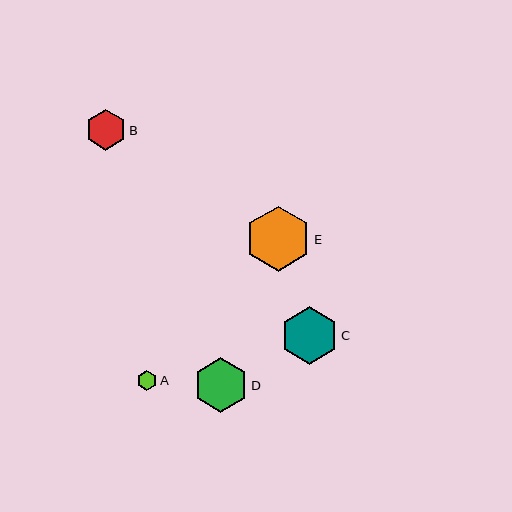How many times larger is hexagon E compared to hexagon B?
Hexagon E is approximately 1.6 times the size of hexagon B.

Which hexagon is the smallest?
Hexagon A is the smallest with a size of approximately 20 pixels.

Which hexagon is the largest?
Hexagon E is the largest with a size of approximately 65 pixels.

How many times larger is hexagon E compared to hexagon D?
Hexagon E is approximately 1.2 times the size of hexagon D.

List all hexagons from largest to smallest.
From largest to smallest: E, C, D, B, A.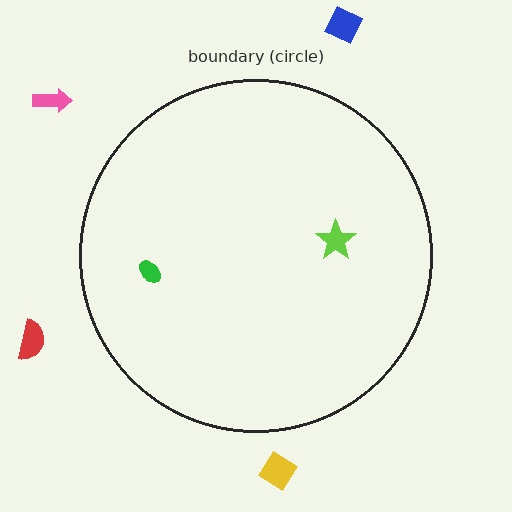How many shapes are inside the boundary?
2 inside, 4 outside.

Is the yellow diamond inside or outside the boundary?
Outside.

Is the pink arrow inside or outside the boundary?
Outside.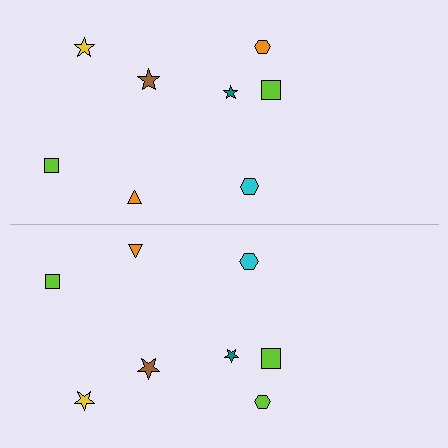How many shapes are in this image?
There are 16 shapes in this image.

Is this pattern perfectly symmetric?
No, the pattern is not perfectly symmetric. The lime hexagon on the bottom side breaks the symmetry — its mirror counterpart is orange.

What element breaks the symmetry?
The lime hexagon on the bottom side breaks the symmetry — its mirror counterpart is orange.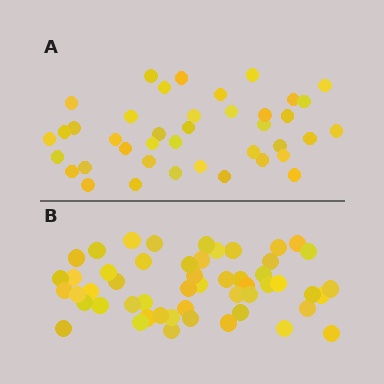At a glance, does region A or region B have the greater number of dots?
Region B (the bottom region) has more dots.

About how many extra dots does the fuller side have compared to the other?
Region B has roughly 12 or so more dots than region A.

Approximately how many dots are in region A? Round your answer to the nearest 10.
About 40 dots.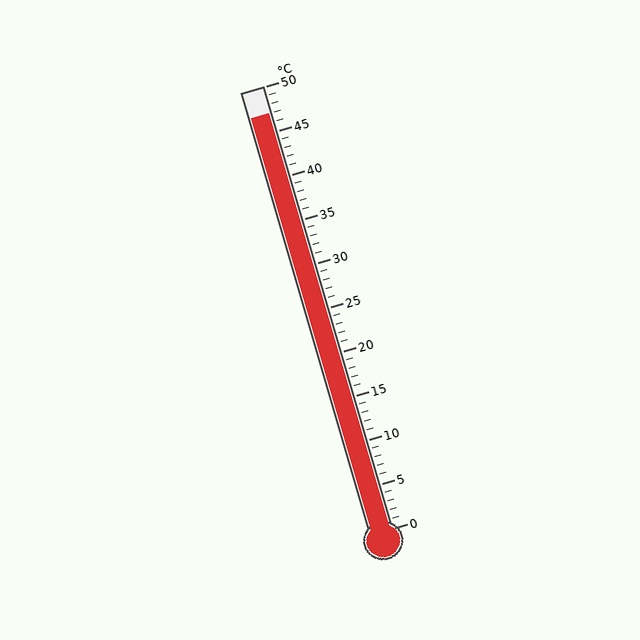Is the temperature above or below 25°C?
The temperature is above 25°C.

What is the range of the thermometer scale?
The thermometer scale ranges from 0°C to 50°C.